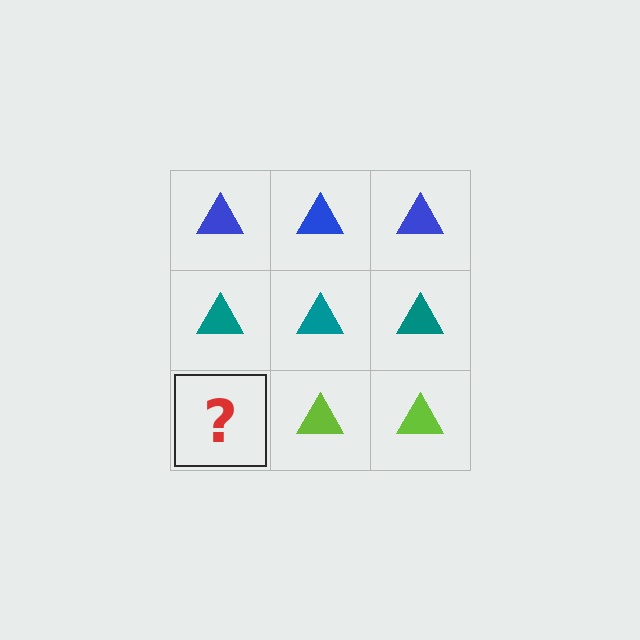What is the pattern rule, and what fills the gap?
The rule is that each row has a consistent color. The gap should be filled with a lime triangle.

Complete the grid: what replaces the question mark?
The question mark should be replaced with a lime triangle.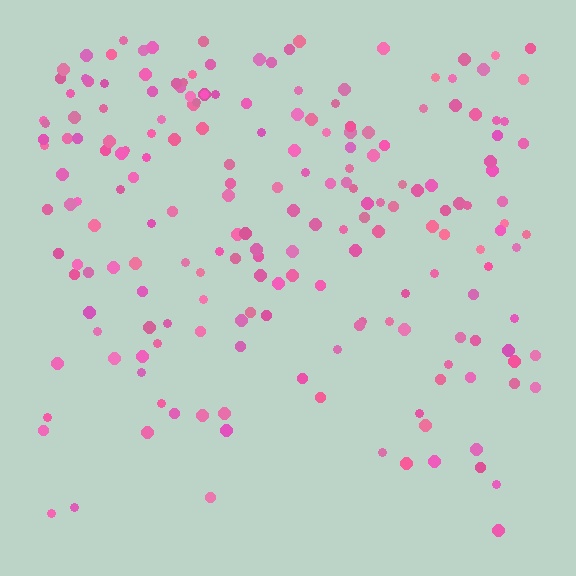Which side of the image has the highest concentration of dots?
The top.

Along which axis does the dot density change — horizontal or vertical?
Vertical.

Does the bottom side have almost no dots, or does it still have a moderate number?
Still a moderate number, just noticeably fewer than the top.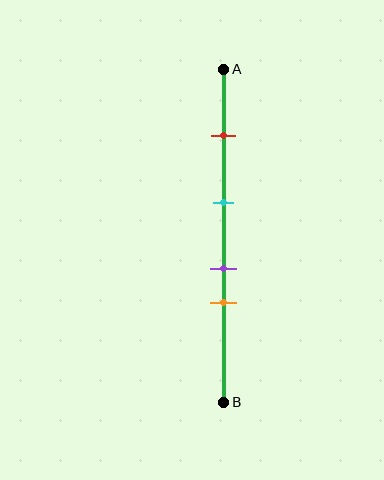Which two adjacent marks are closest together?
The purple and orange marks are the closest adjacent pair.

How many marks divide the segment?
There are 4 marks dividing the segment.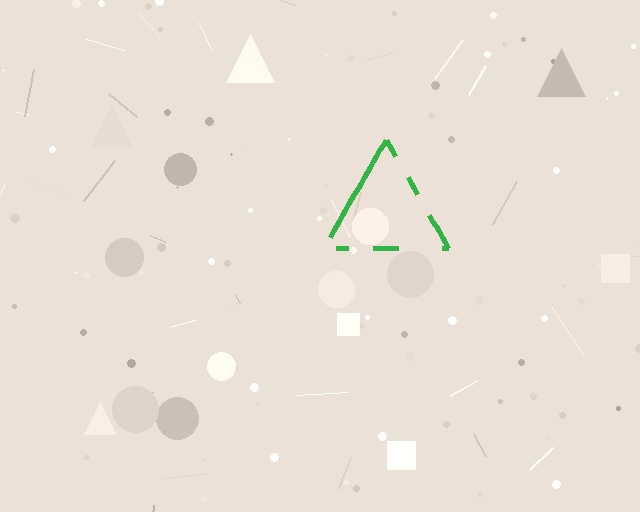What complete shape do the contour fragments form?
The contour fragments form a triangle.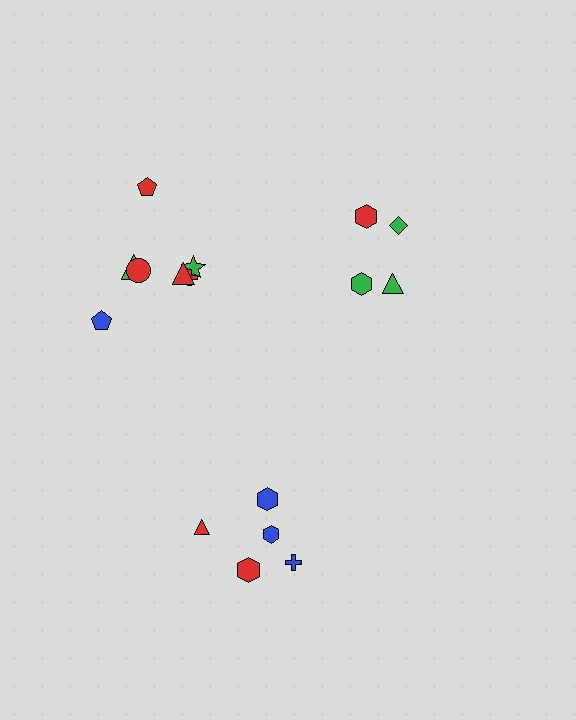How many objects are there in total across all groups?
There are 16 objects.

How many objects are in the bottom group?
There are 5 objects.